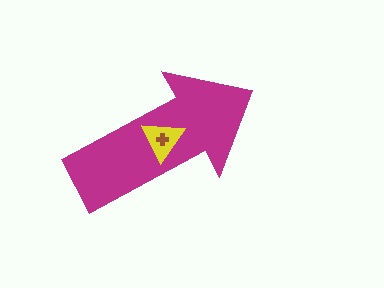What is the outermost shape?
The magenta arrow.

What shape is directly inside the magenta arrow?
The yellow triangle.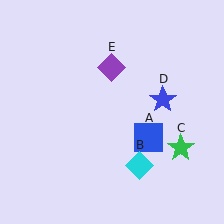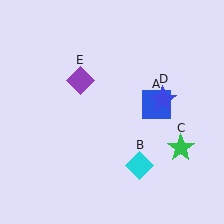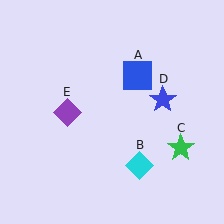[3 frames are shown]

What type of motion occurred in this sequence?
The blue square (object A), purple diamond (object E) rotated counterclockwise around the center of the scene.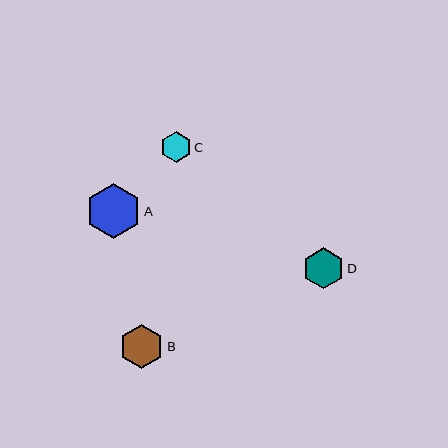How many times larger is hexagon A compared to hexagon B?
Hexagon A is approximately 1.2 times the size of hexagon B.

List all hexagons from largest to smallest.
From largest to smallest: A, B, D, C.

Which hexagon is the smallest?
Hexagon C is the smallest with a size of approximately 31 pixels.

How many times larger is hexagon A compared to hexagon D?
Hexagon A is approximately 1.3 times the size of hexagon D.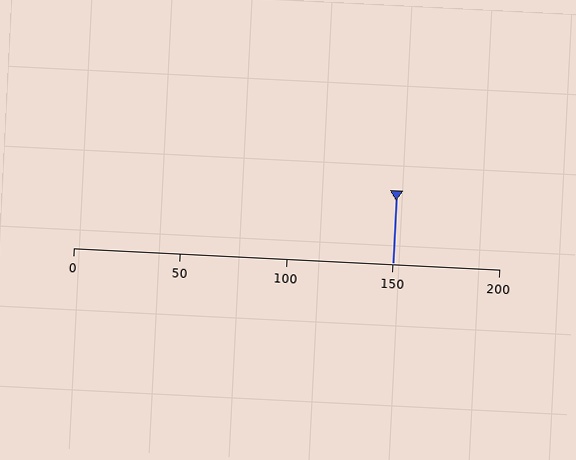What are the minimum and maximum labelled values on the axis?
The axis runs from 0 to 200.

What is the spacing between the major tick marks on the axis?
The major ticks are spaced 50 apart.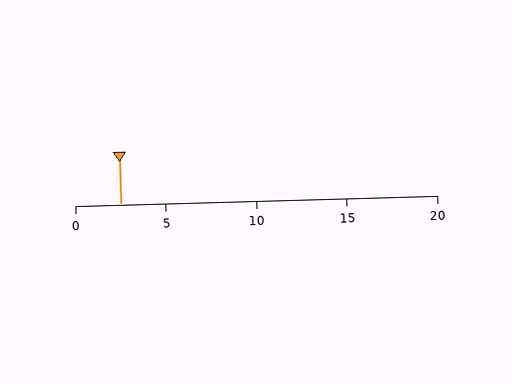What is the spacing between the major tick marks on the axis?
The major ticks are spaced 5 apart.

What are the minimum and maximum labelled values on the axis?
The axis runs from 0 to 20.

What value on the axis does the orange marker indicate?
The marker indicates approximately 2.5.